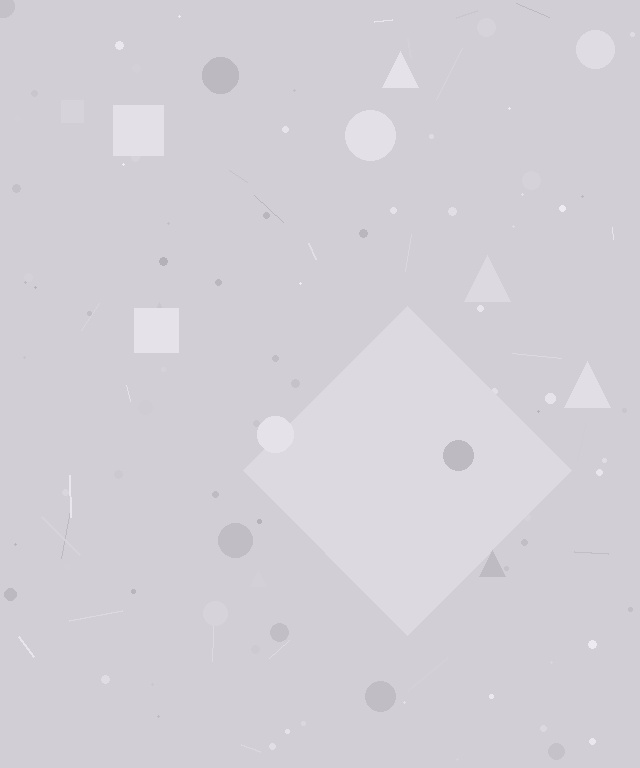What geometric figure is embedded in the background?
A diamond is embedded in the background.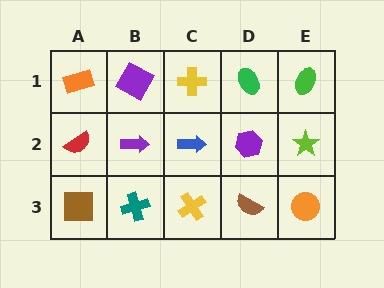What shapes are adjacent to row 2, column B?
A purple square (row 1, column B), a teal cross (row 3, column B), a red semicircle (row 2, column A), a blue arrow (row 2, column C).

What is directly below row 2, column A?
A brown square.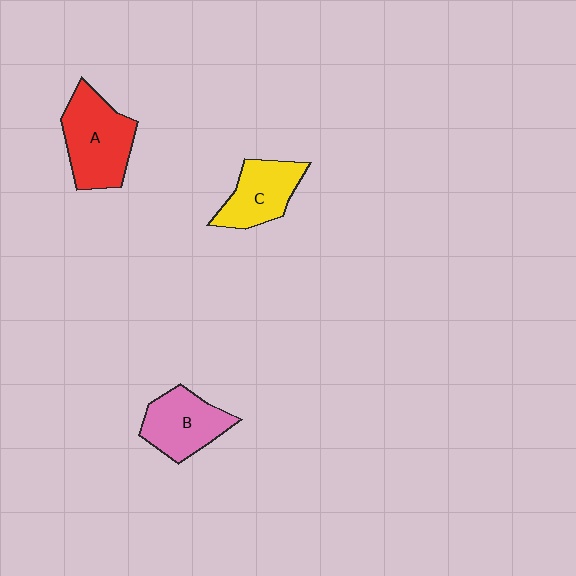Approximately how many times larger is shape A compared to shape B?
Approximately 1.3 times.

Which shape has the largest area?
Shape A (red).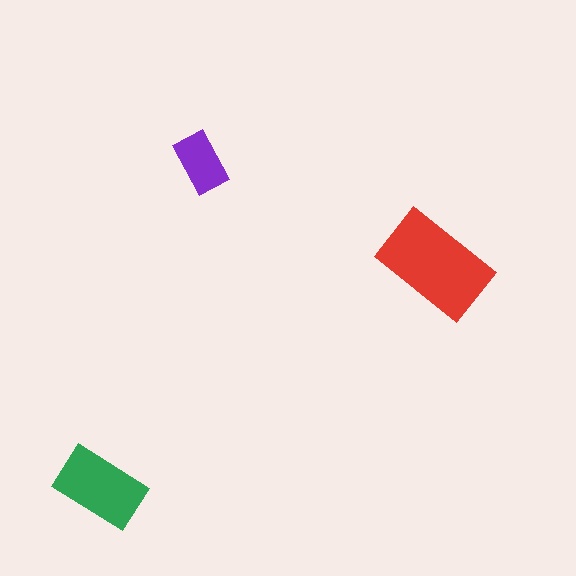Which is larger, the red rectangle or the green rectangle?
The red one.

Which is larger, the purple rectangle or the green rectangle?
The green one.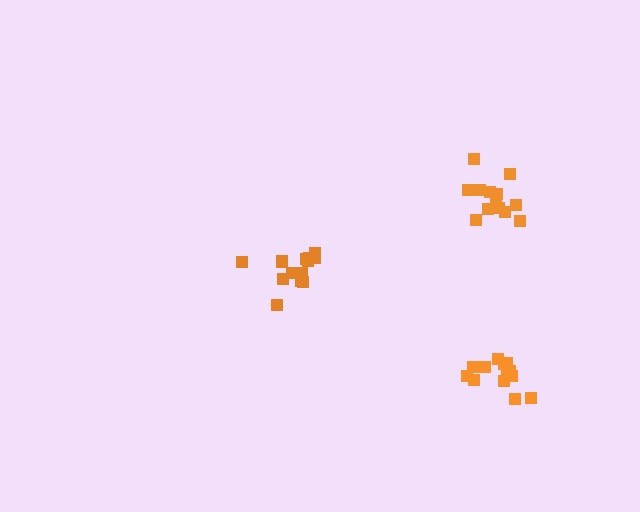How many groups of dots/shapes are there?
There are 3 groups.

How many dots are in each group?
Group 1: 13 dots, Group 2: 14 dots, Group 3: 13 dots (40 total).